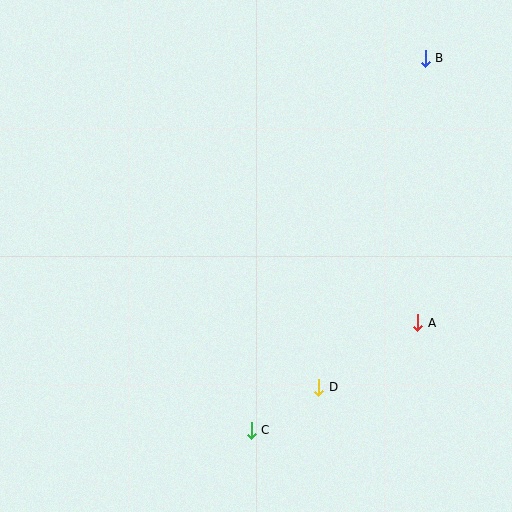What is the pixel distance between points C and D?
The distance between C and D is 80 pixels.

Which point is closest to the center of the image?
Point D at (319, 387) is closest to the center.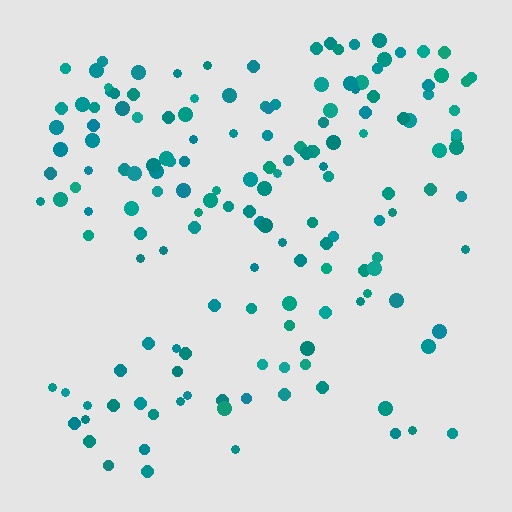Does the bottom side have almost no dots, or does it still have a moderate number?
Still a moderate number, just noticeably fewer than the top.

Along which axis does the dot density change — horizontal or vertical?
Vertical.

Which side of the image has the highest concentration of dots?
The top.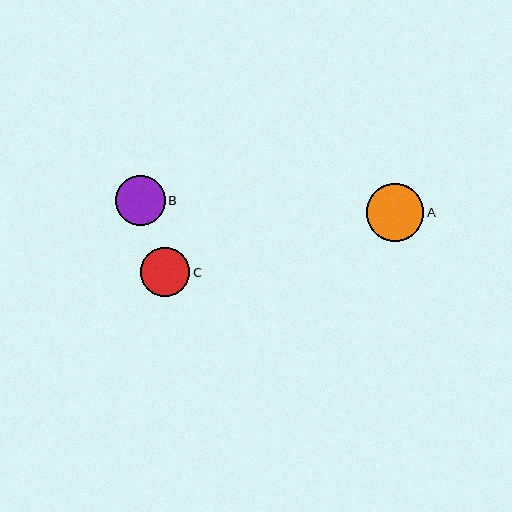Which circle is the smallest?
Circle C is the smallest with a size of approximately 49 pixels.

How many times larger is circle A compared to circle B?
Circle A is approximately 1.1 times the size of circle B.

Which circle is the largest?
Circle A is the largest with a size of approximately 57 pixels.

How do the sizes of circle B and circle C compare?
Circle B and circle C are approximately the same size.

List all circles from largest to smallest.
From largest to smallest: A, B, C.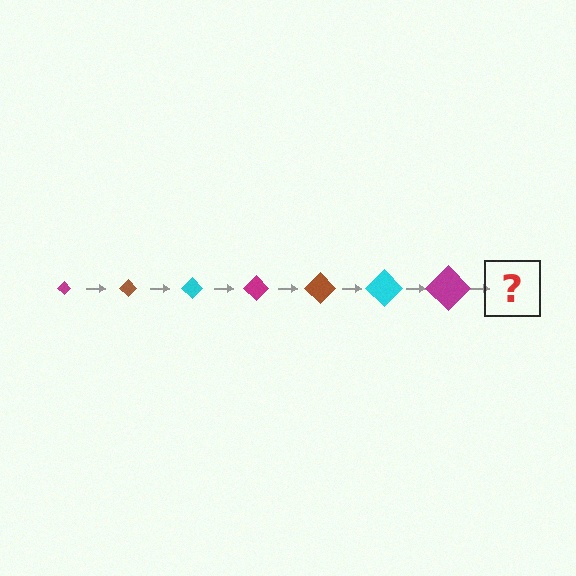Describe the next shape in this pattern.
It should be a brown diamond, larger than the previous one.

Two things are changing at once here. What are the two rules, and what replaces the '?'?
The two rules are that the diamond grows larger each step and the color cycles through magenta, brown, and cyan. The '?' should be a brown diamond, larger than the previous one.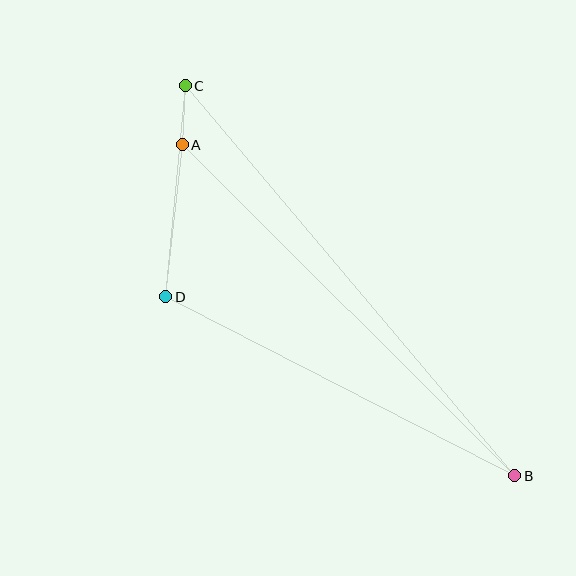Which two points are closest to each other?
Points A and C are closest to each other.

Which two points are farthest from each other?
Points B and C are farthest from each other.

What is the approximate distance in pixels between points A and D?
The distance between A and D is approximately 153 pixels.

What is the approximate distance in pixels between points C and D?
The distance between C and D is approximately 212 pixels.